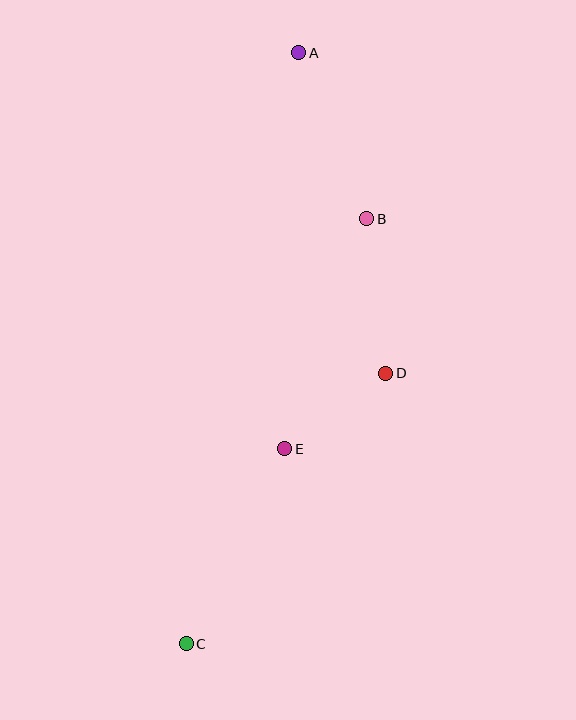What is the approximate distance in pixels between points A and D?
The distance between A and D is approximately 332 pixels.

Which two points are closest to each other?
Points D and E are closest to each other.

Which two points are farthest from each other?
Points A and C are farthest from each other.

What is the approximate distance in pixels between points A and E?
The distance between A and E is approximately 396 pixels.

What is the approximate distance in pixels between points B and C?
The distance between B and C is approximately 462 pixels.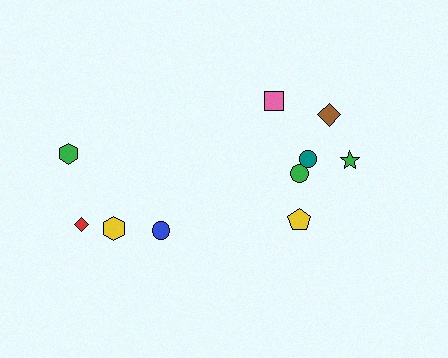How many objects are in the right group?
There are 6 objects.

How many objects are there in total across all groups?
There are 10 objects.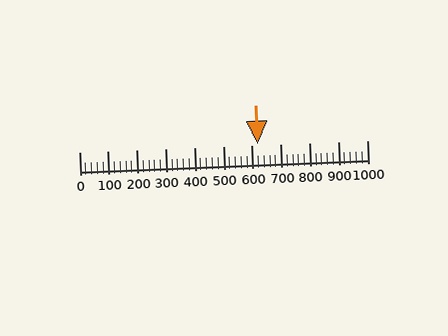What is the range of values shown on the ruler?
The ruler shows values from 0 to 1000.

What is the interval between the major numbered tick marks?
The major tick marks are spaced 100 units apart.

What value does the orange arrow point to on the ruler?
The orange arrow points to approximately 620.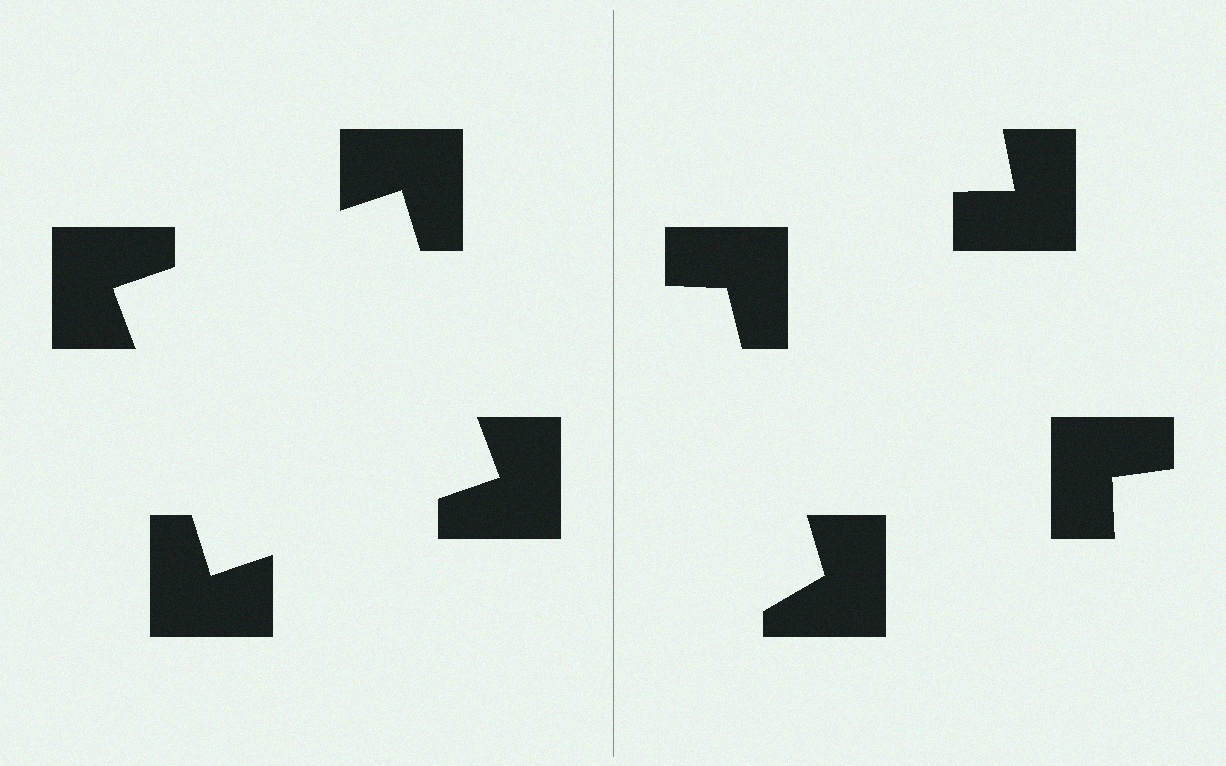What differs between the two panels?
The notched squares are positioned identically on both sides; only the wedge orientations differ. On the left they align to a square; on the right they are misaligned.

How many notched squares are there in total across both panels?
8 — 4 on each side.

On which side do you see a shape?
An illusory square appears on the left side. On the right side the wedge cuts are rotated, so no coherent shape forms.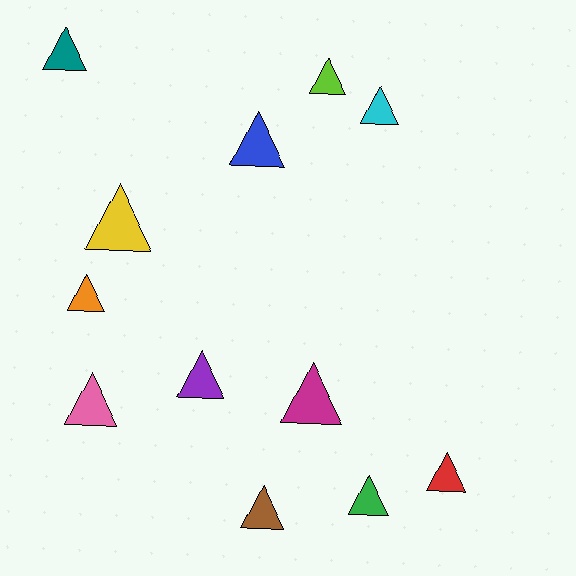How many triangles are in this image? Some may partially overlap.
There are 12 triangles.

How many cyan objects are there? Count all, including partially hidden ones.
There is 1 cyan object.